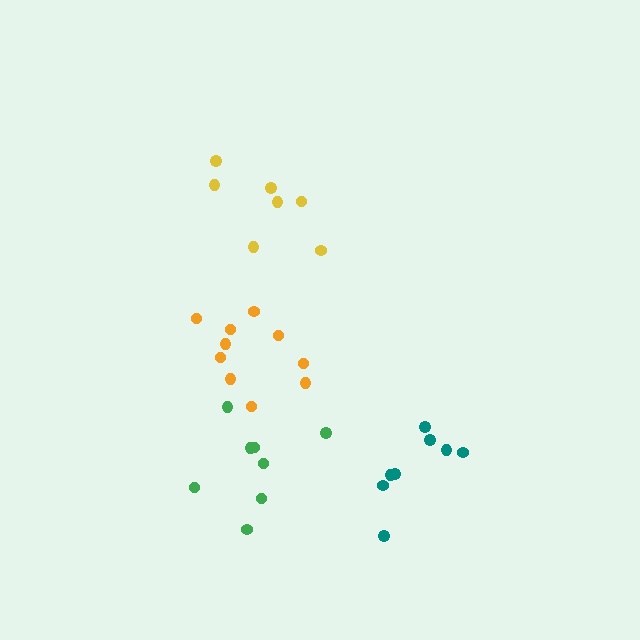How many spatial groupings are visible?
There are 4 spatial groupings.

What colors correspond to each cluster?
The clusters are colored: yellow, orange, teal, green.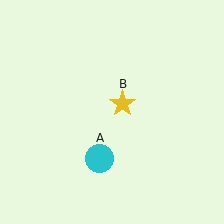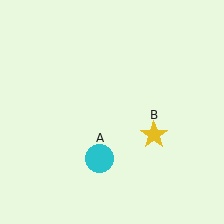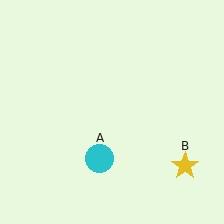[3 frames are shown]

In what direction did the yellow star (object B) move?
The yellow star (object B) moved down and to the right.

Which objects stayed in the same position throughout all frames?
Cyan circle (object A) remained stationary.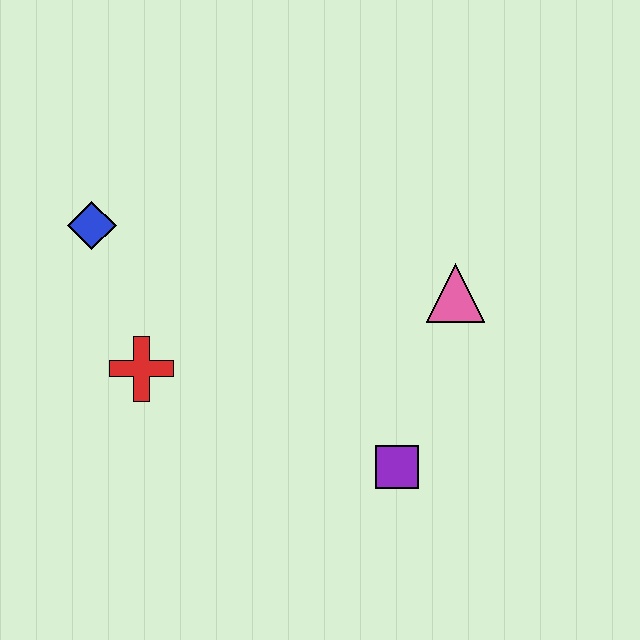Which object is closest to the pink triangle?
The purple square is closest to the pink triangle.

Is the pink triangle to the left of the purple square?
No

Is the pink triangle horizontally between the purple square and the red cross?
No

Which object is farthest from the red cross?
The pink triangle is farthest from the red cross.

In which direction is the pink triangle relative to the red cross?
The pink triangle is to the right of the red cross.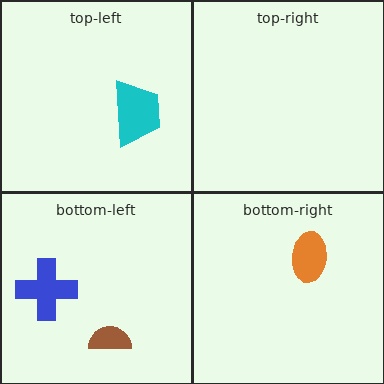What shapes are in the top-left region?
The cyan trapezoid.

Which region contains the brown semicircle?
The bottom-left region.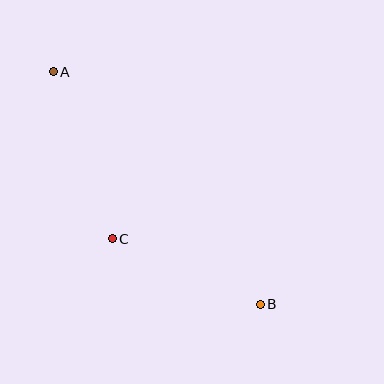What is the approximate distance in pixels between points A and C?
The distance between A and C is approximately 177 pixels.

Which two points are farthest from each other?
Points A and B are farthest from each other.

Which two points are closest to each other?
Points B and C are closest to each other.